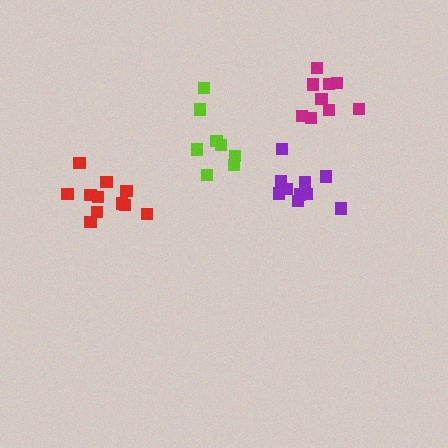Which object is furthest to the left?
The red cluster is leftmost.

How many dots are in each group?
Group 1: 10 dots, Group 2: 9 dots, Group 3: 11 dots, Group 4: 8 dots (38 total).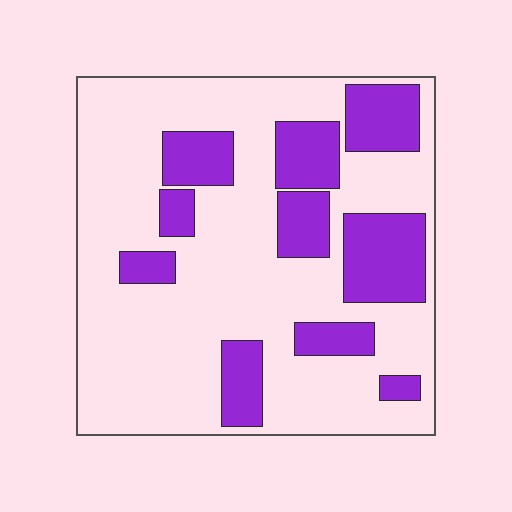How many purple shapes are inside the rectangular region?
10.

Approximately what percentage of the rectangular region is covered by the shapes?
Approximately 25%.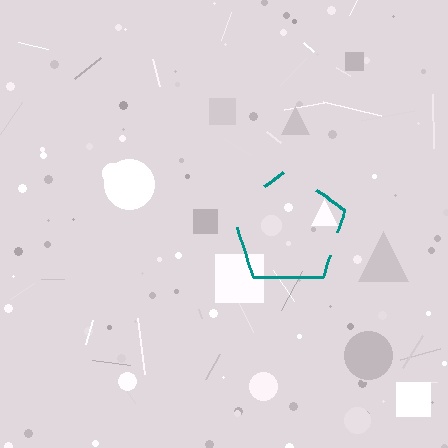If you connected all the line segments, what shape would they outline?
They would outline a pentagon.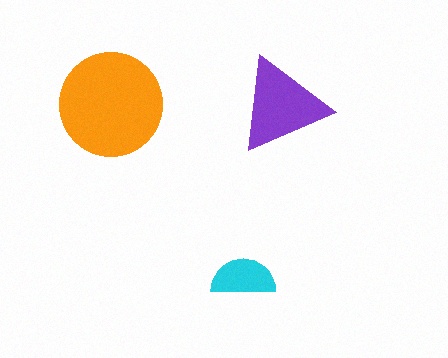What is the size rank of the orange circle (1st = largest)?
1st.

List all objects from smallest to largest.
The cyan semicircle, the purple triangle, the orange circle.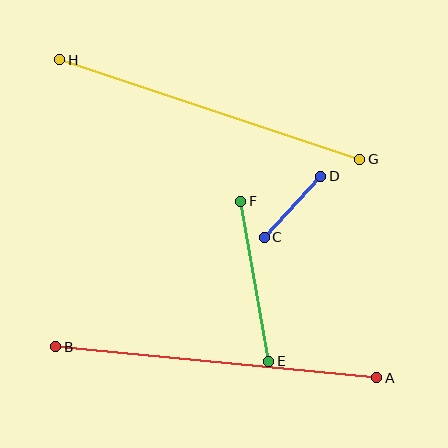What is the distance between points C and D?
The distance is approximately 83 pixels.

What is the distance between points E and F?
The distance is approximately 162 pixels.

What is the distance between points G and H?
The distance is approximately 316 pixels.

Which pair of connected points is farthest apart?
Points A and B are farthest apart.